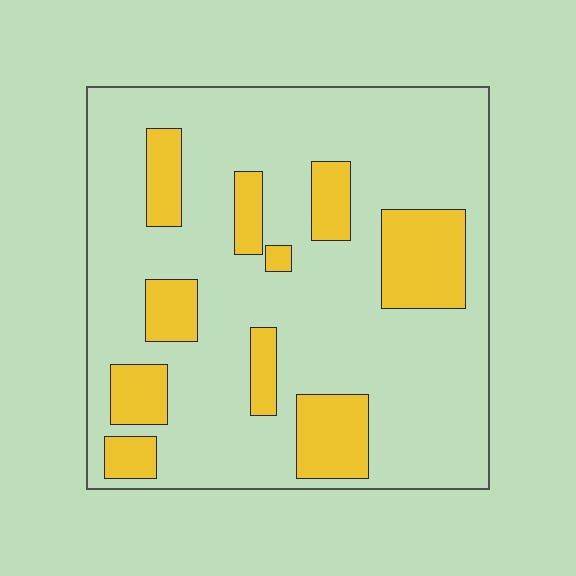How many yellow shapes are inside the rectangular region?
10.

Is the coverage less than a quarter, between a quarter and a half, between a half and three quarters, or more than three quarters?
Less than a quarter.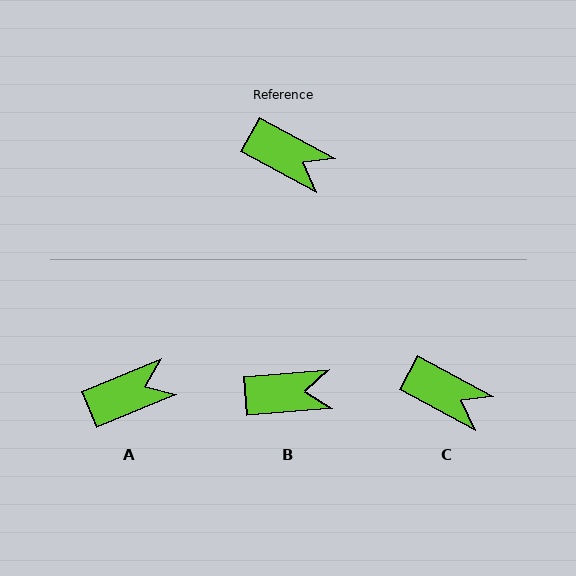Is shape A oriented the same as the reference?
No, it is off by about 51 degrees.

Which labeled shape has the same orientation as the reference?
C.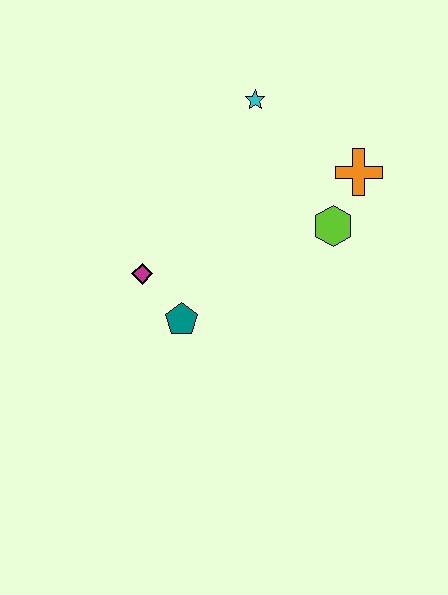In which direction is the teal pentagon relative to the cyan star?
The teal pentagon is below the cyan star.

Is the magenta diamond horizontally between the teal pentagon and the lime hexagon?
No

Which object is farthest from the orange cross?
The magenta diamond is farthest from the orange cross.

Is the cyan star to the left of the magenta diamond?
No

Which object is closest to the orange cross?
The lime hexagon is closest to the orange cross.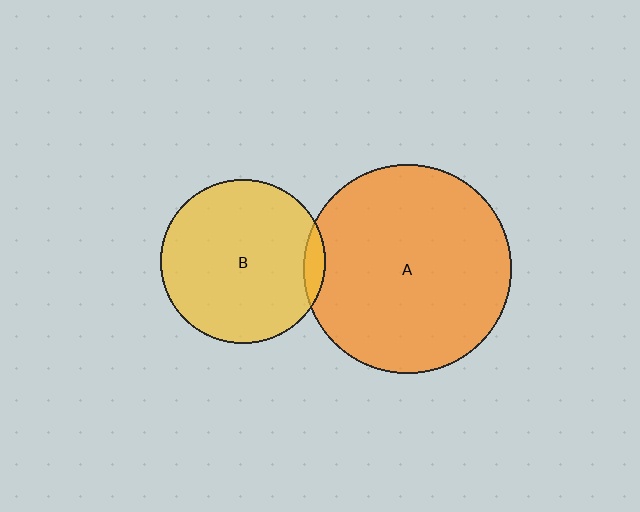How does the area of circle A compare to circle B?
Approximately 1.6 times.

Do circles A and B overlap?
Yes.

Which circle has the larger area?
Circle A (orange).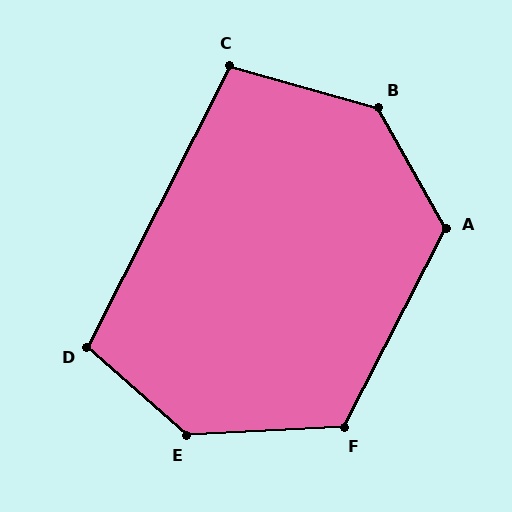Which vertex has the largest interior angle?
E, at approximately 136 degrees.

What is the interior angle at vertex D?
Approximately 105 degrees (obtuse).